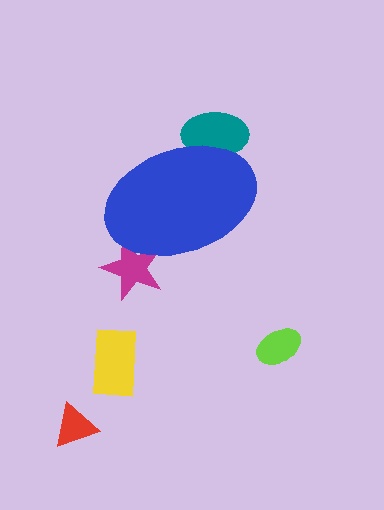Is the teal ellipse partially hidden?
Yes, the teal ellipse is partially hidden behind the blue ellipse.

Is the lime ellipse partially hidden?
No, the lime ellipse is fully visible.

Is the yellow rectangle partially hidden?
No, the yellow rectangle is fully visible.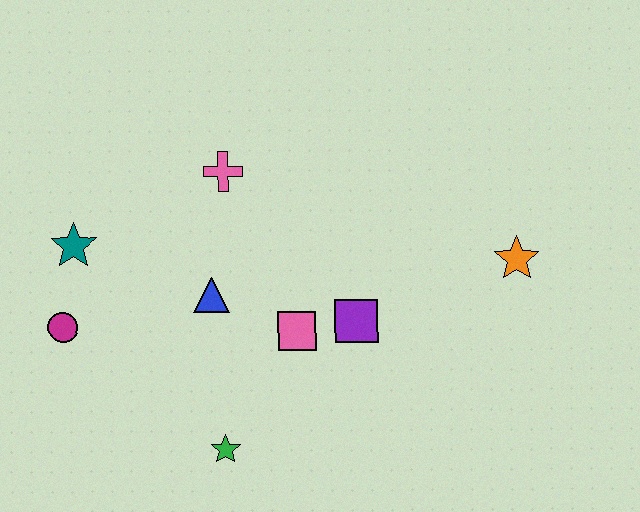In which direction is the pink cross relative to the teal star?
The pink cross is to the right of the teal star.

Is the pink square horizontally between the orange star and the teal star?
Yes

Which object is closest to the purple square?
The pink square is closest to the purple square.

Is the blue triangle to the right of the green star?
No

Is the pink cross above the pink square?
Yes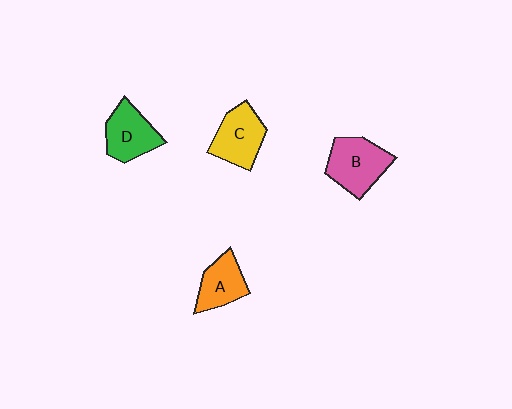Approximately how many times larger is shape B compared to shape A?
Approximately 1.3 times.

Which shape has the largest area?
Shape B (pink).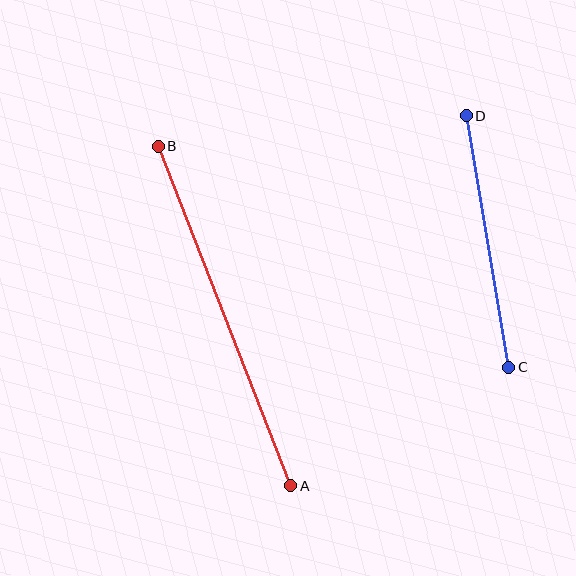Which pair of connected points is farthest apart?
Points A and B are farthest apart.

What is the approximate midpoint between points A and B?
The midpoint is at approximately (225, 316) pixels.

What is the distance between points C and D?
The distance is approximately 255 pixels.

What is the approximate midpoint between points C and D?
The midpoint is at approximately (487, 242) pixels.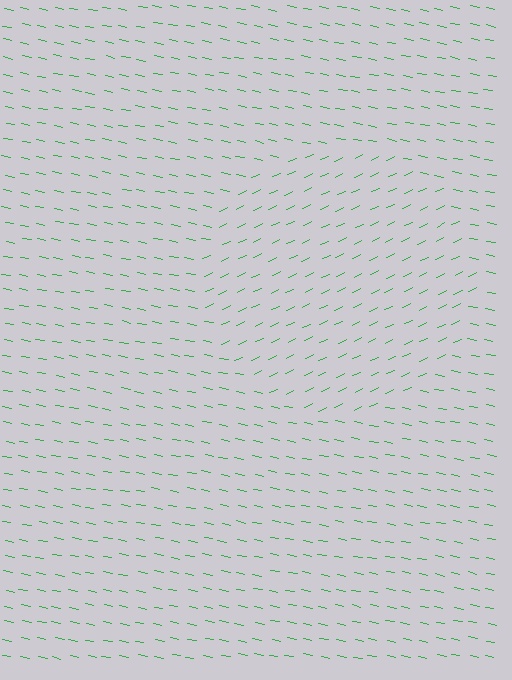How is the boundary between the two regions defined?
The boundary is defined purely by a change in line orientation (approximately 36 degrees difference). All lines are the same color and thickness.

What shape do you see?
I see a circle.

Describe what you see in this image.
The image is filled with small green line segments. A circle region in the image has lines oriented differently from the surrounding lines, creating a visible texture boundary.